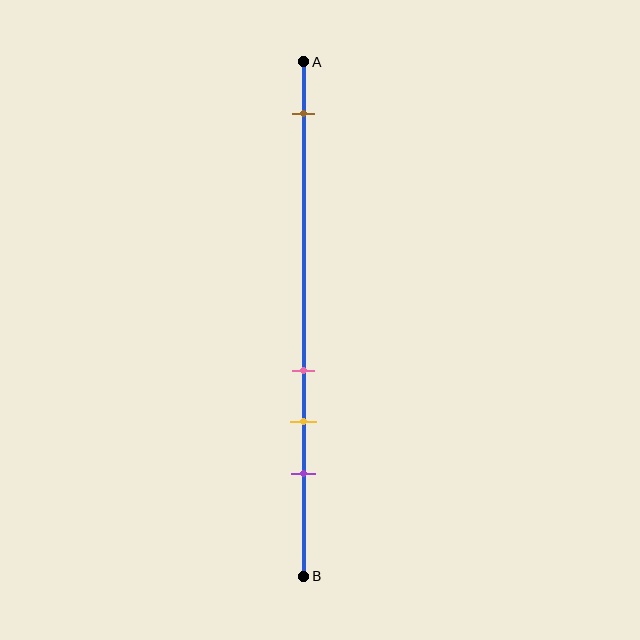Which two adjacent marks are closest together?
The pink and yellow marks are the closest adjacent pair.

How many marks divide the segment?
There are 4 marks dividing the segment.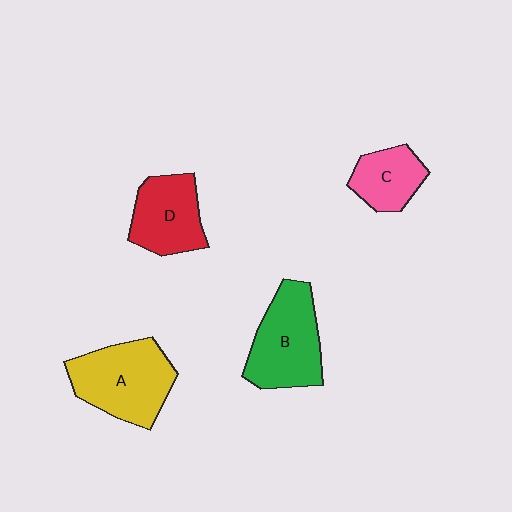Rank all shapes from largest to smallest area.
From largest to smallest: A (yellow), B (green), D (red), C (pink).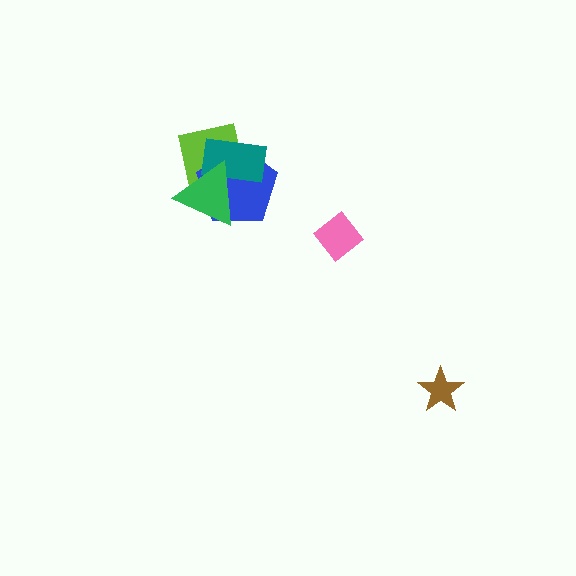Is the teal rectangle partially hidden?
Yes, it is partially covered by another shape.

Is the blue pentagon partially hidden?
Yes, it is partially covered by another shape.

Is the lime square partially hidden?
Yes, it is partially covered by another shape.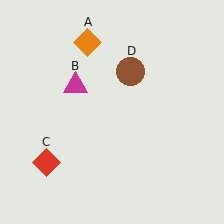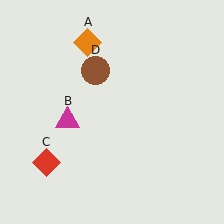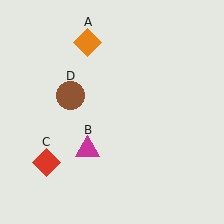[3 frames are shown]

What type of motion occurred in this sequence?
The magenta triangle (object B), brown circle (object D) rotated counterclockwise around the center of the scene.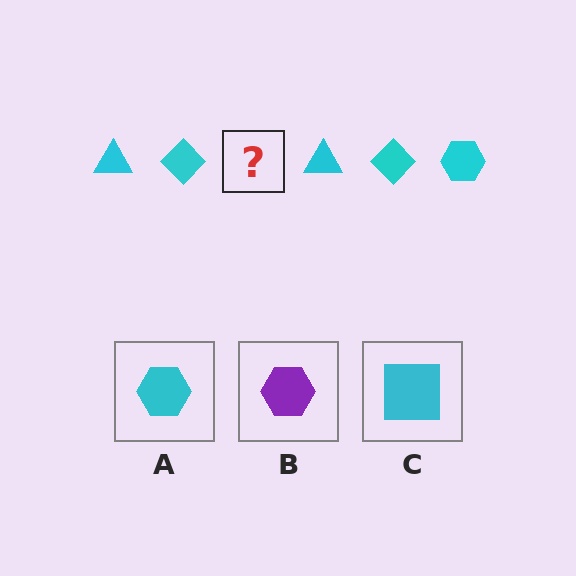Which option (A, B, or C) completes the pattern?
A.